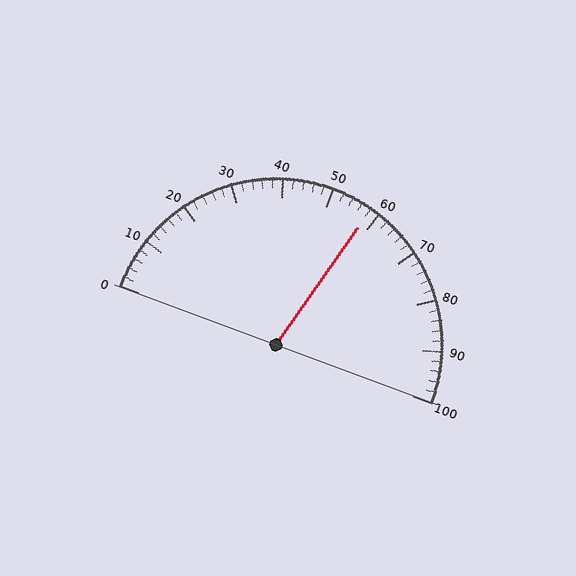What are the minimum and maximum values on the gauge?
The gauge ranges from 0 to 100.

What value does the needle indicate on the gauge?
The needle indicates approximately 58.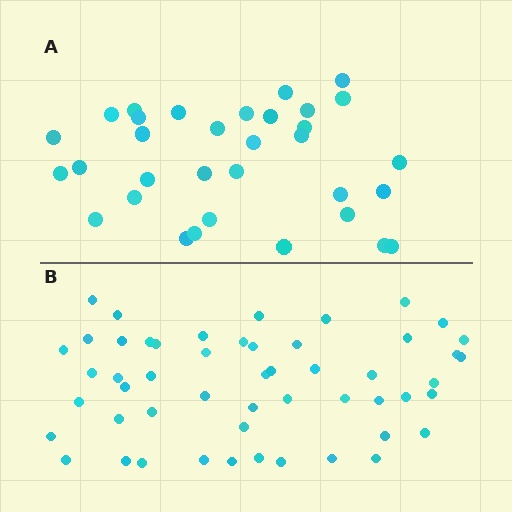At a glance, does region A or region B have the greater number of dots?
Region B (the bottom region) has more dots.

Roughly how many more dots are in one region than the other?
Region B has approximately 20 more dots than region A.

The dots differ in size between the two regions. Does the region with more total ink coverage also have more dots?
No. Region A has more total ink coverage because its dots are larger, but region B actually contains more individual dots. Total area can be misleading — the number of items is what matters here.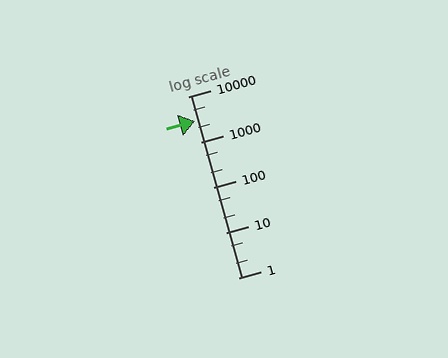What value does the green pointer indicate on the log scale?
The pointer indicates approximately 2900.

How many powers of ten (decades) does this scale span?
The scale spans 4 decades, from 1 to 10000.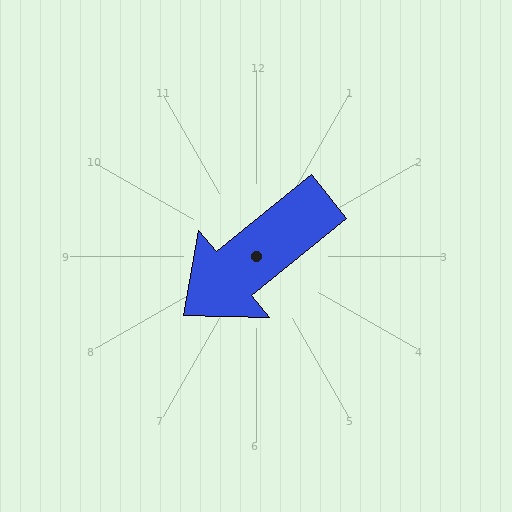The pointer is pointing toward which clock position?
Roughly 8 o'clock.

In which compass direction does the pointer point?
Southwest.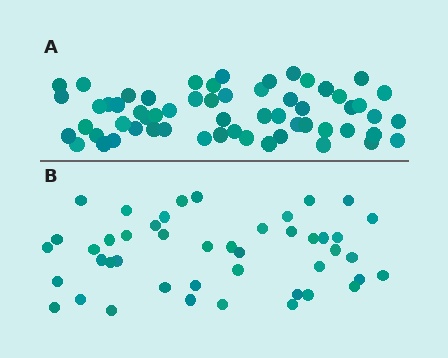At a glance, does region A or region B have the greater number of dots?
Region A (the top region) has more dots.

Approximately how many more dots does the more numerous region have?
Region A has approximately 15 more dots than region B.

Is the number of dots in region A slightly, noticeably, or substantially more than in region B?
Region A has noticeably more, but not dramatically so. The ratio is roughly 1.3 to 1.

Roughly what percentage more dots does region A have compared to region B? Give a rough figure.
About 30% more.